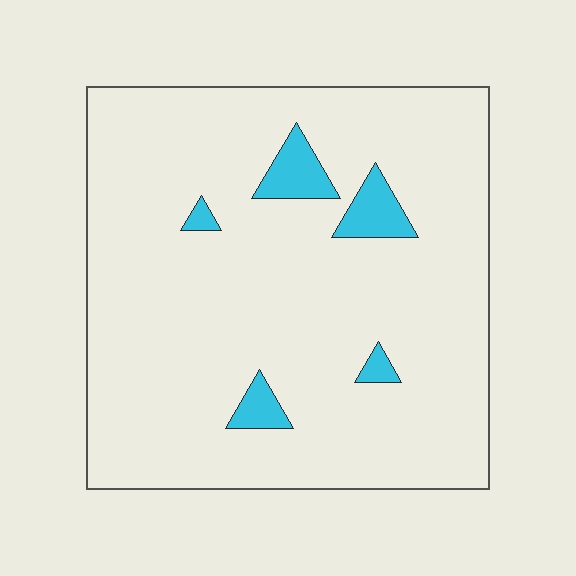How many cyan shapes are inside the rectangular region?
5.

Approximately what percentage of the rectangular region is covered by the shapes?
Approximately 5%.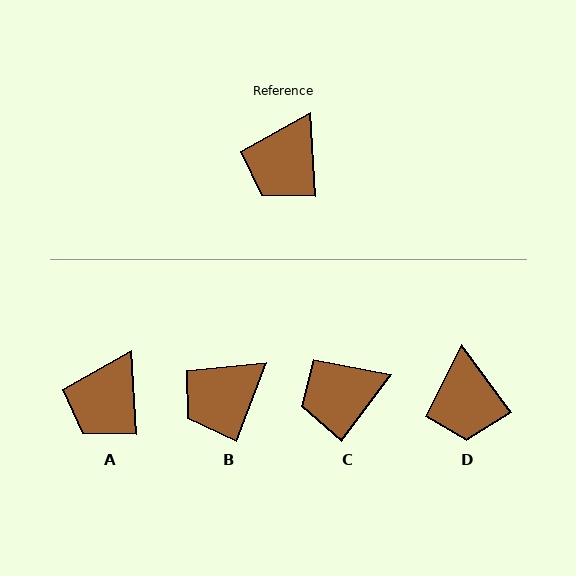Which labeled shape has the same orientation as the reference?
A.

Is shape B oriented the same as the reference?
No, it is off by about 24 degrees.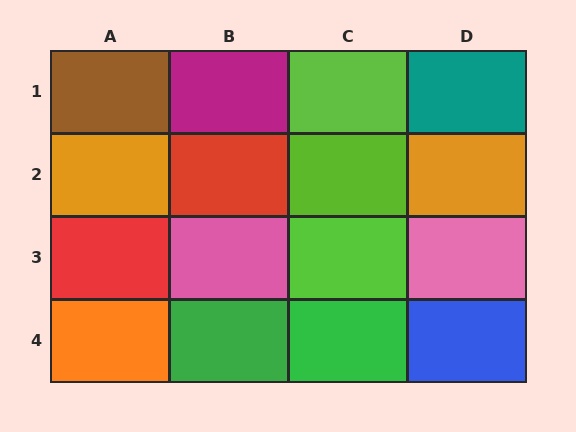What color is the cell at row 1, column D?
Teal.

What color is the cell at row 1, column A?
Brown.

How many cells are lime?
3 cells are lime.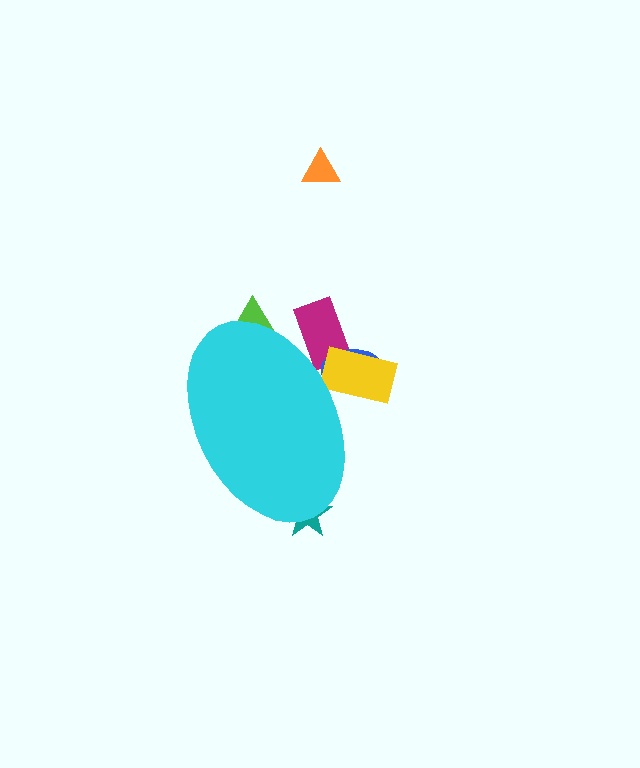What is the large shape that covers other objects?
A cyan ellipse.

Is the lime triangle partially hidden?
Yes, the lime triangle is partially hidden behind the cyan ellipse.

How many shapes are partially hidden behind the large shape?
5 shapes are partially hidden.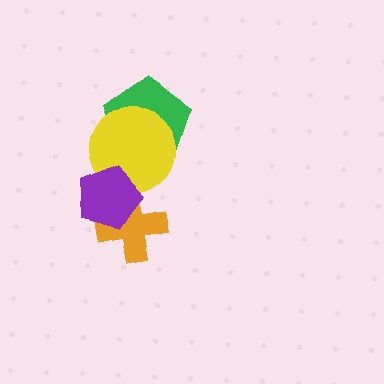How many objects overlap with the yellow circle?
2 objects overlap with the yellow circle.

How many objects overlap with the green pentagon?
1 object overlaps with the green pentagon.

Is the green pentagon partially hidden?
Yes, it is partially covered by another shape.